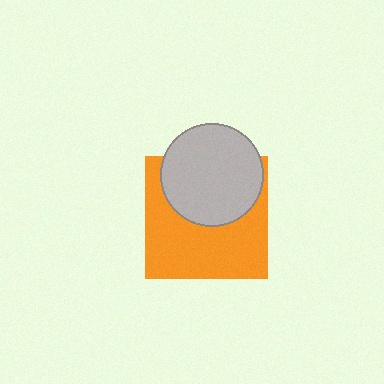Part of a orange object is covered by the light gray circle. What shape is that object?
It is a square.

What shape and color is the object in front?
The object in front is a light gray circle.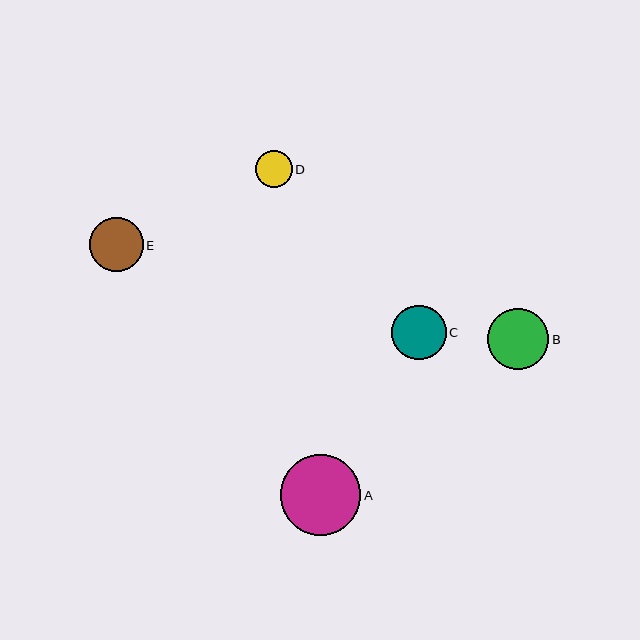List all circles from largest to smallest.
From largest to smallest: A, B, C, E, D.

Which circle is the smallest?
Circle D is the smallest with a size of approximately 36 pixels.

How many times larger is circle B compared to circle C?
Circle B is approximately 1.1 times the size of circle C.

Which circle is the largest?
Circle A is the largest with a size of approximately 81 pixels.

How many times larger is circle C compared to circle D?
Circle C is approximately 1.5 times the size of circle D.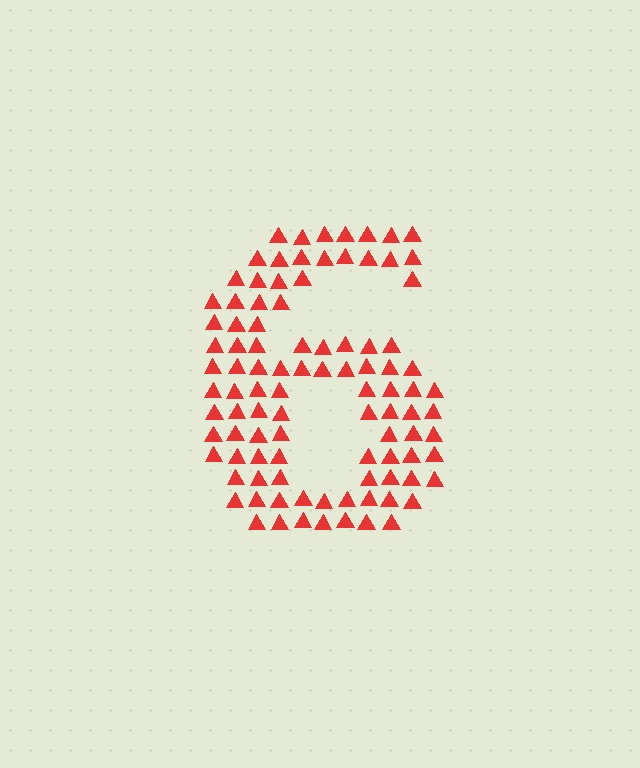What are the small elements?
The small elements are triangles.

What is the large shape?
The large shape is the digit 6.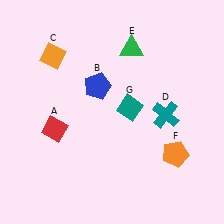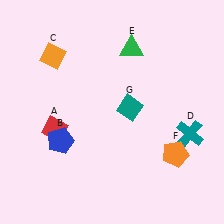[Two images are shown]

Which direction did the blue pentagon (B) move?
The blue pentagon (B) moved down.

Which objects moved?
The objects that moved are: the blue pentagon (B), the teal cross (D).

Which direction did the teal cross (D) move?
The teal cross (D) moved right.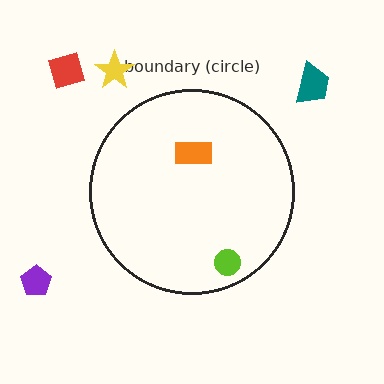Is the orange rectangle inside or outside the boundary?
Inside.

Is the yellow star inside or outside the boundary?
Outside.